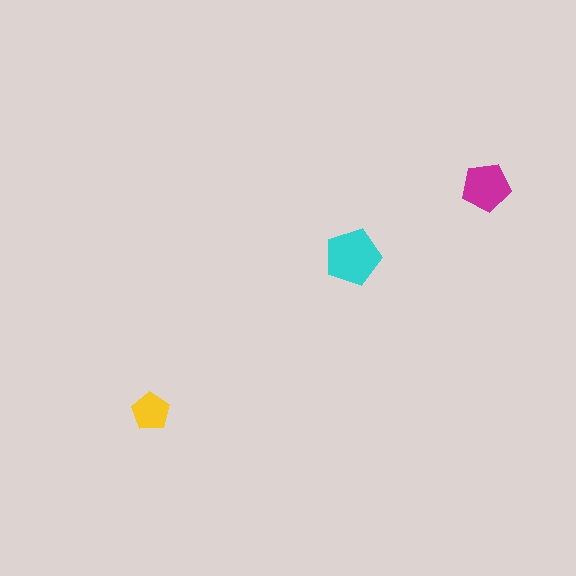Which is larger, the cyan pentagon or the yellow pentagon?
The cyan one.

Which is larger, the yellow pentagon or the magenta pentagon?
The magenta one.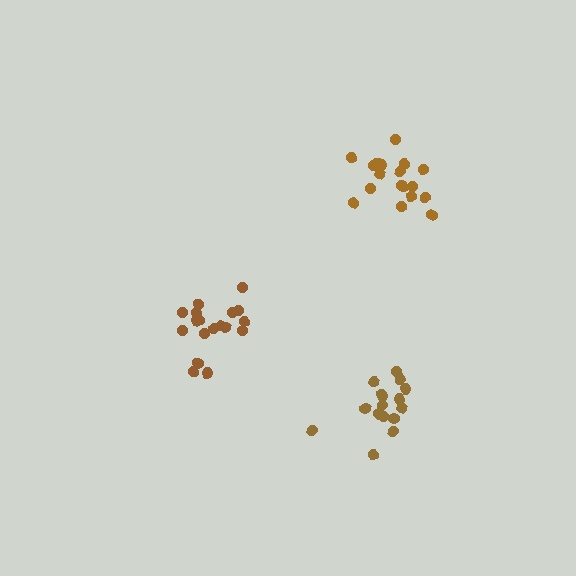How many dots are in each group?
Group 1: 18 dots, Group 2: 16 dots, Group 3: 18 dots (52 total).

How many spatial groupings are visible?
There are 3 spatial groupings.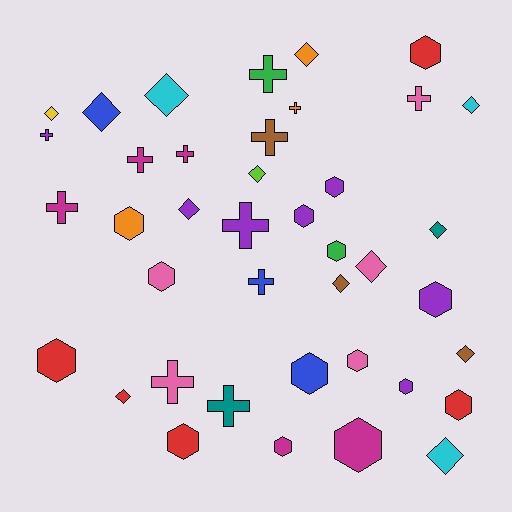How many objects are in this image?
There are 40 objects.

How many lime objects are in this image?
There is 1 lime object.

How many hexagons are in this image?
There are 15 hexagons.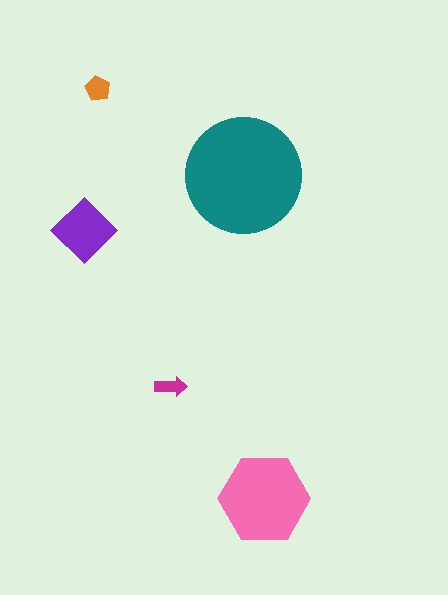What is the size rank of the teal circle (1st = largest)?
1st.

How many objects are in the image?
There are 5 objects in the image.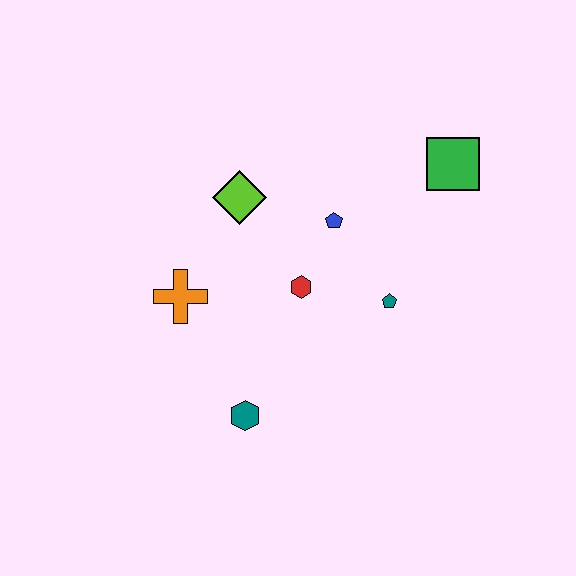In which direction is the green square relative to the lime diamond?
The green square is to the right of the lime diamond.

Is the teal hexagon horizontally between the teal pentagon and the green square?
No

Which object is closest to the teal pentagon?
The red hexagon is closest to the teal pentagon.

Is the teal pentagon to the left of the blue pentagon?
No